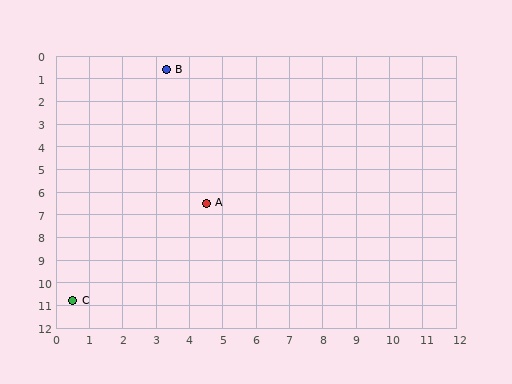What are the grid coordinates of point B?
Point B is at approximately (3.3, 0.6).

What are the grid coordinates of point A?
Point A is at approximately (4.5, 6.5).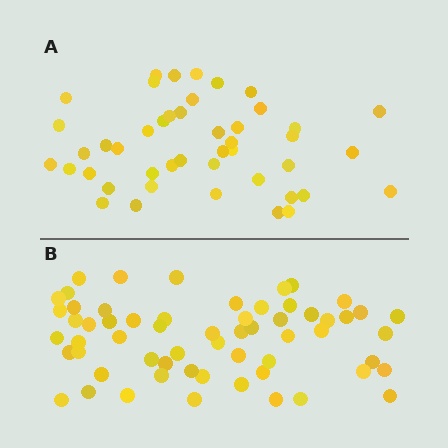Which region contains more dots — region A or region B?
Region B (the bottom region) has more dots.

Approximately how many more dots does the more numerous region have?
Region B has approximately 15 more dots than region A.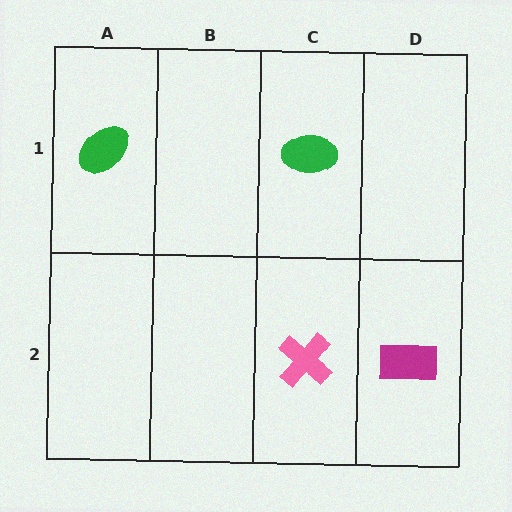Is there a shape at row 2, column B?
No, that cell is empty.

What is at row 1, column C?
A green ellipse.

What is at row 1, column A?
A green ellipse.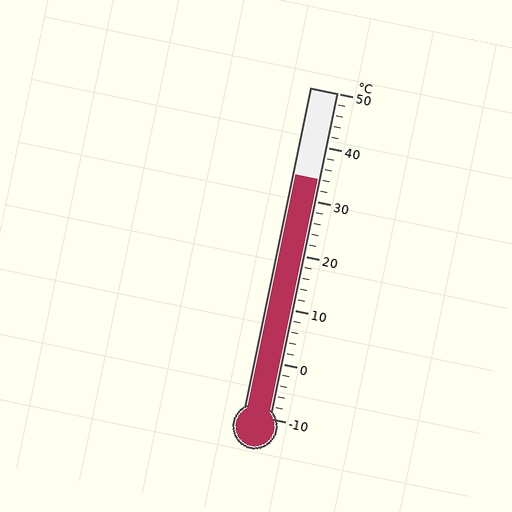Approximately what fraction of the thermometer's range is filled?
The thermometer is filled to approximately 75% of its range.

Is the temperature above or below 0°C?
The temperature is above 0°C.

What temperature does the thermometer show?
The thermometer shows approximately 34°C.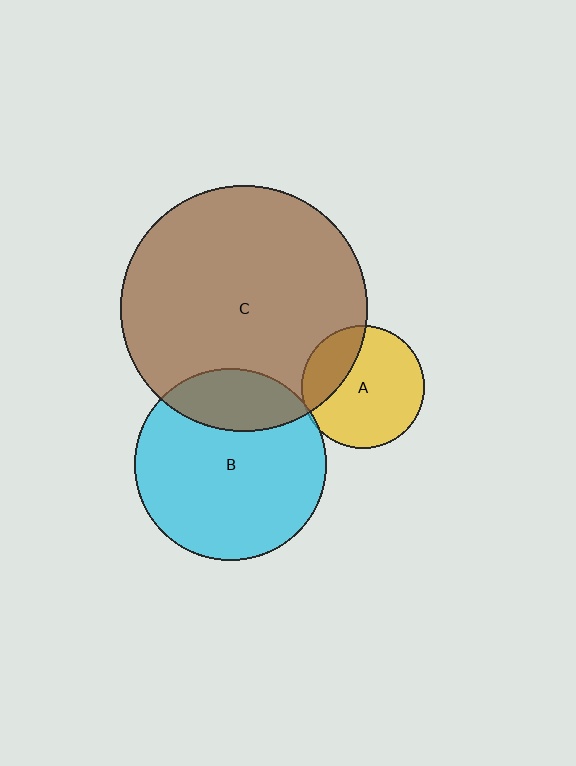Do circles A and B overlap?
Yes.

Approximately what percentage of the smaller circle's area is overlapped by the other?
Approximately 5%.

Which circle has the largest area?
Circle C (brown).